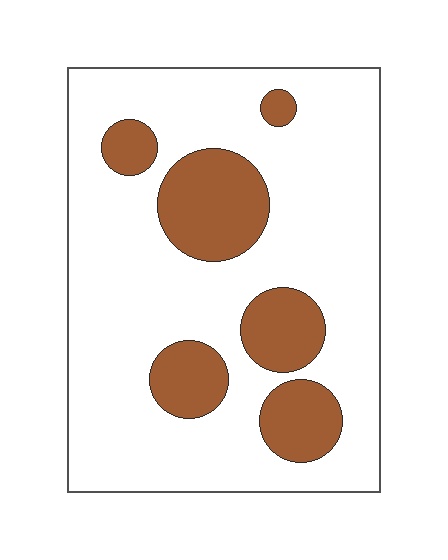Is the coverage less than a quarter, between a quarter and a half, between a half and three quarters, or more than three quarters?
Less than a quarter.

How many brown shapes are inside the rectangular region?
6.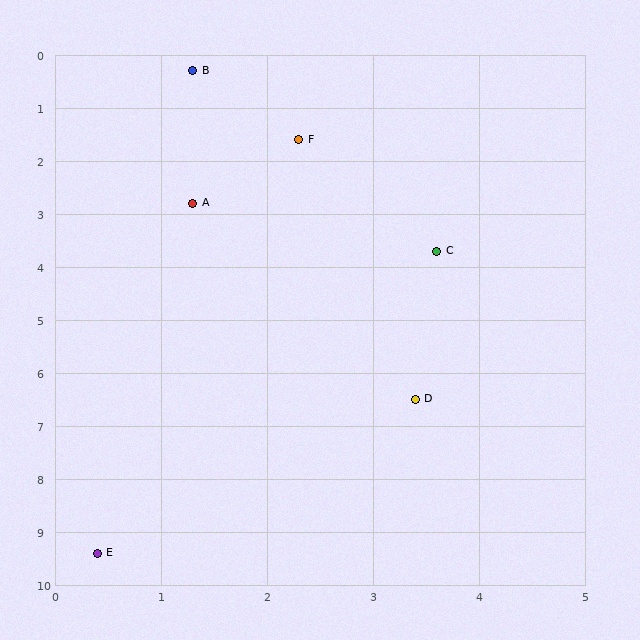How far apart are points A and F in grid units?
Points A and F are about 1.6 grid units apart.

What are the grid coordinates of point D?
Point D is at approximately (3.4, 6.5).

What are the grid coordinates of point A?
Point A is at approximately (1.3, 2.8).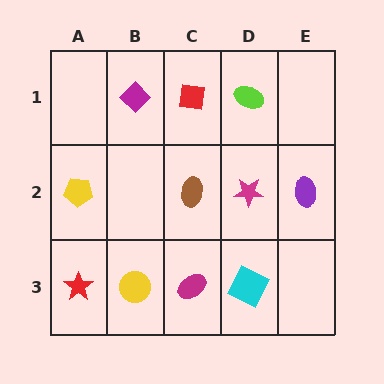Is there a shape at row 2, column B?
No, that cell is empty.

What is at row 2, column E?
A purple ellipse.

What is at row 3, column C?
A magenta ellipse.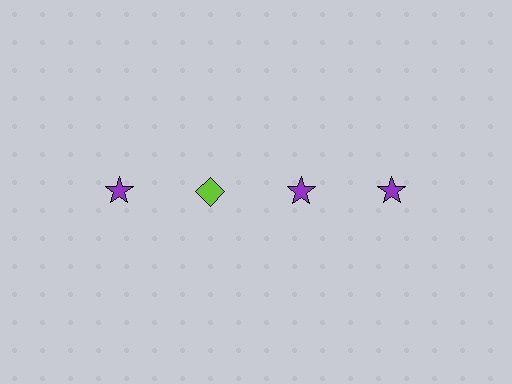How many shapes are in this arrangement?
There are 4 shapes arranged in a grid pattern.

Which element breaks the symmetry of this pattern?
The lime diamond in the top row, second from left column breaks the symmetry. All other shapes are purple stars.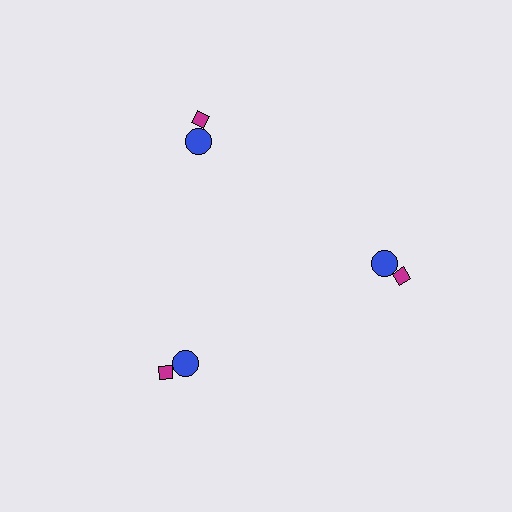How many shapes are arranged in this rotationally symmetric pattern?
There are 6 shapes, arranged in 3 groups of 2.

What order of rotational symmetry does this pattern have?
This pattern has 3-fold rotational symmetry.